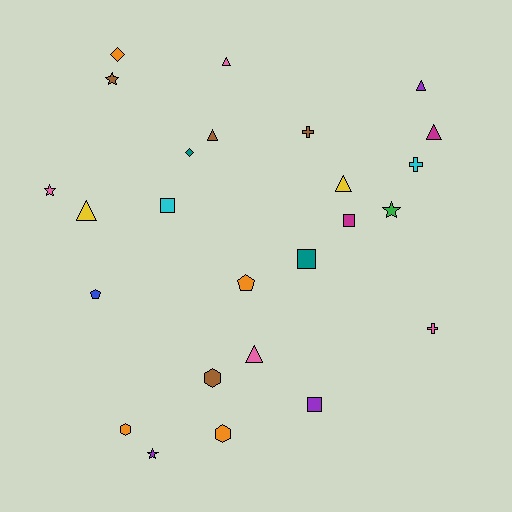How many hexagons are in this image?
There are 3 hexagons.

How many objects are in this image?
There are 25 objects.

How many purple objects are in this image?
There are 3 purple objects.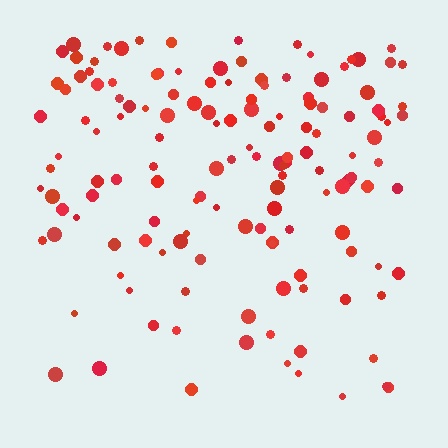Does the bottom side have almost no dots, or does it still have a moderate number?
Still a moderate number, just noticeably fewer than the top.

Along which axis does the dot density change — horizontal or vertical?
Vertical.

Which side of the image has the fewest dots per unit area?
The bottom.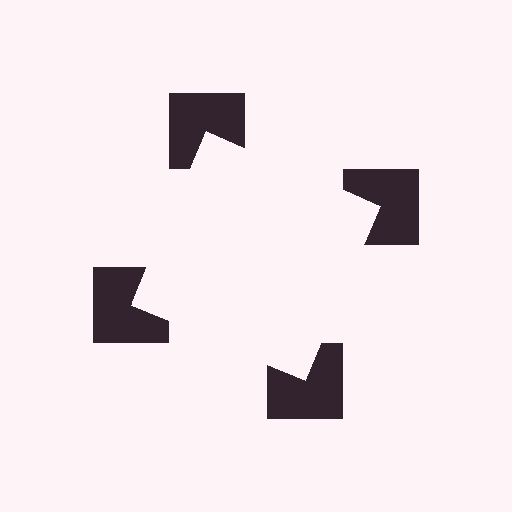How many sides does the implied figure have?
4 sides.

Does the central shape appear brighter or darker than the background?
It typically appears slightly brighter than the background, even though no actual brightness change is drawn.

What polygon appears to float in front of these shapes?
An illusory square — its edges are inferred from the aligned wedge cuts in the notched squares, not physically drawn.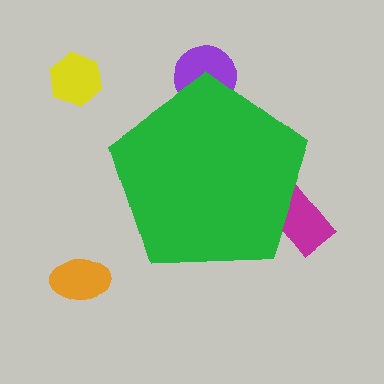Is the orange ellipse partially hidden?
No, the orange ellipse is fully visible.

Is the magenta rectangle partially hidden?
Yes, the magenta rectangle is partially hidden behind the green pentagon.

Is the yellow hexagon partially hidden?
No, the yellow hexagon is fully visible.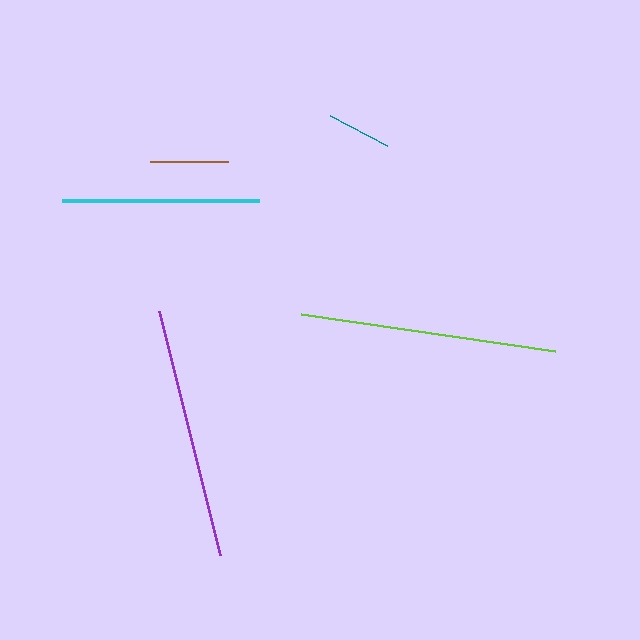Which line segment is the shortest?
The teal line is the shortest at approximately 64 pixels.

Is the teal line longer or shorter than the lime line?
The lime line is longer than the teal line.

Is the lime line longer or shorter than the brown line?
The lime line is longer than the brown line.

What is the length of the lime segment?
The lime segment is approximately 257 pixels long.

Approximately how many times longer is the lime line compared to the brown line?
The lime line is approximately 3.3 times the length of the brown line.